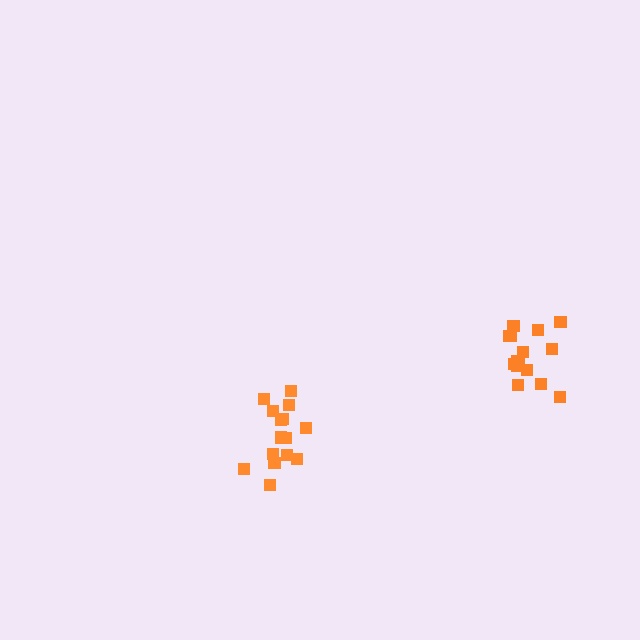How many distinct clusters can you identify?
There are 2 distinct clusters.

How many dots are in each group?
Group 1: 15 dots, Group 2: 15 dots (30 total).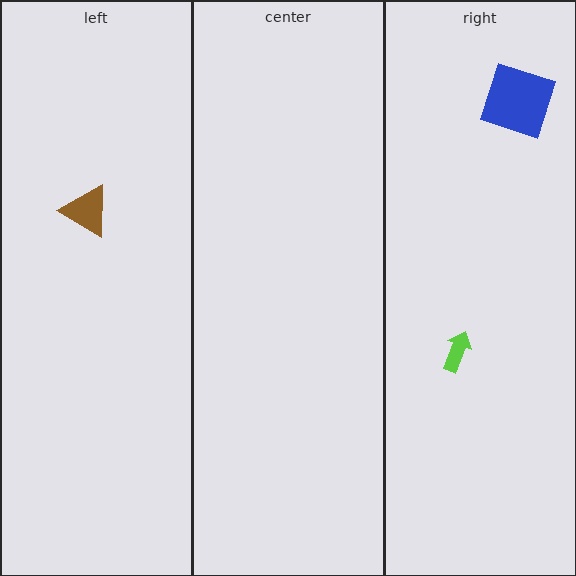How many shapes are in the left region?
1.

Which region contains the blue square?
The right region.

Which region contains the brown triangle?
The left region.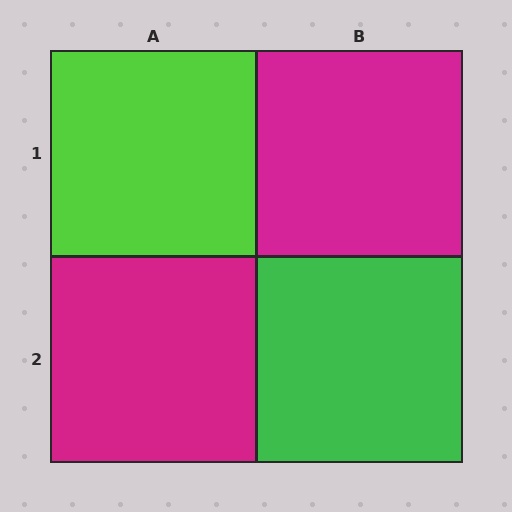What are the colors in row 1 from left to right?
Lime, magenta.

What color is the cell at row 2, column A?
Magenta.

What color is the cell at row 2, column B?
Green.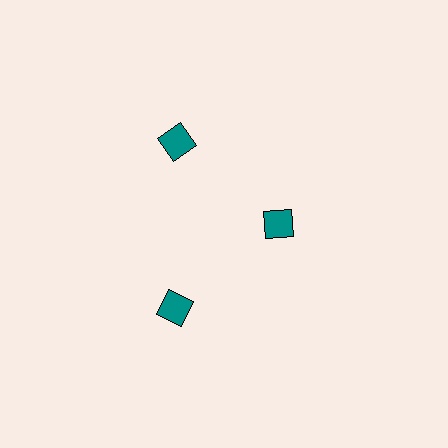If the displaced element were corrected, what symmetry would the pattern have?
It would have 3-fold rotational symmetry — the pattern would map onto itself every 120 degrees.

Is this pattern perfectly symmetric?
No. The 3 teal diamonds are arranged in a ring, but one element near the 3 o'clock position is pulled inward toward the center, breaking the 3-fold rotational symmetry.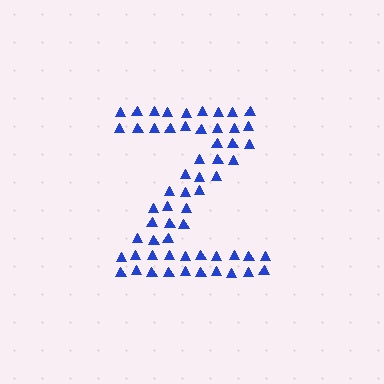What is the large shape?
The large shape is the letter Z.